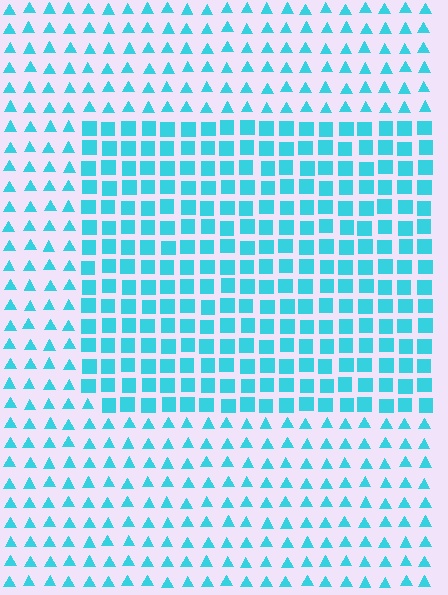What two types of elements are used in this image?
The image uses squares inside the rectangle region and triangles outside it.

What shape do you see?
I see a rectangle.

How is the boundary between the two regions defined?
The boundary is defined by a change in element shape: squares inside vs. triangles outside. All elements share the same color and spacing.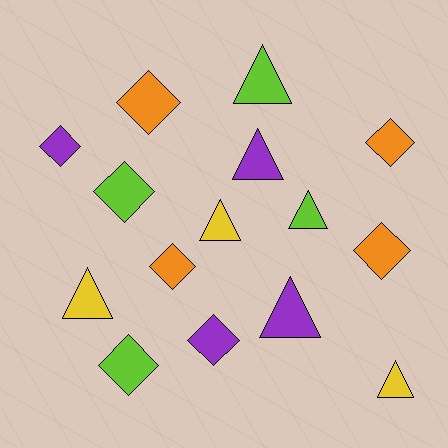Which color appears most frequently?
Orange, with 4 objects.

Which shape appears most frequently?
Diamond, with 8 objects.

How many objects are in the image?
There are 15 objects.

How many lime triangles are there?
There are 2 lime triangles.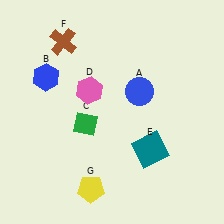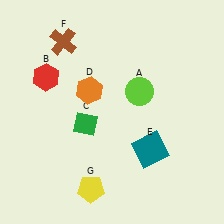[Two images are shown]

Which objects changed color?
A changed from blue to lime. B changed from blue to red. D changed from pink to orange.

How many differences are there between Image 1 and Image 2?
There are 3 differences between the two images.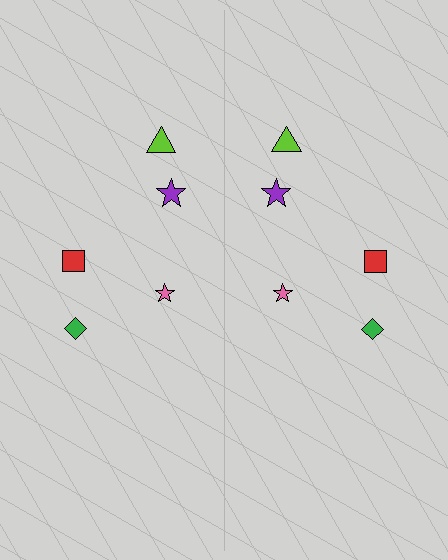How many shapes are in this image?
There are 10 shapes in this image.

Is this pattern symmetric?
Yes, this pattern has bilateral (reflection) symmetry.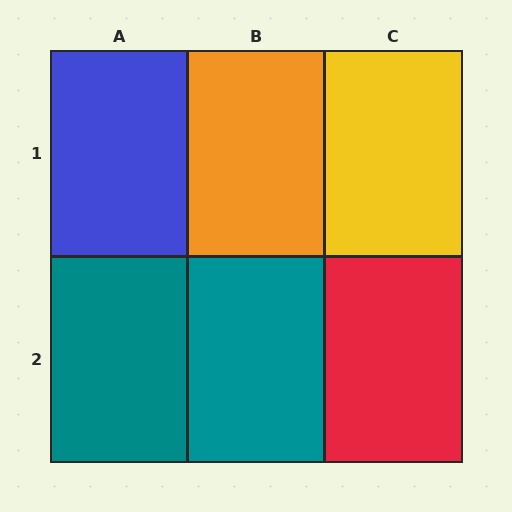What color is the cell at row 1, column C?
Yellow.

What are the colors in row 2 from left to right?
Teal, teal, red.